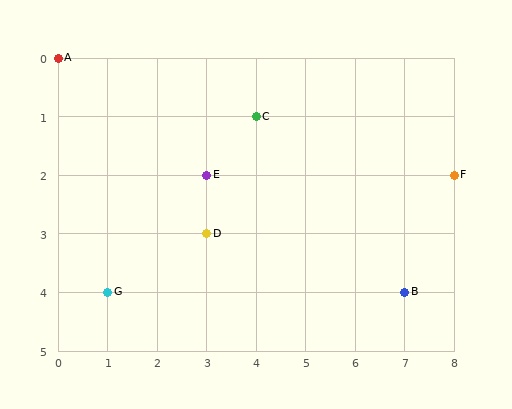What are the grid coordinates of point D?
Point D is at grid coordinates (3, 3).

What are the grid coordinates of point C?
Point C is at grid coordinates (4, 1).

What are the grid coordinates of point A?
Point A is at grid coordinates (0, 0).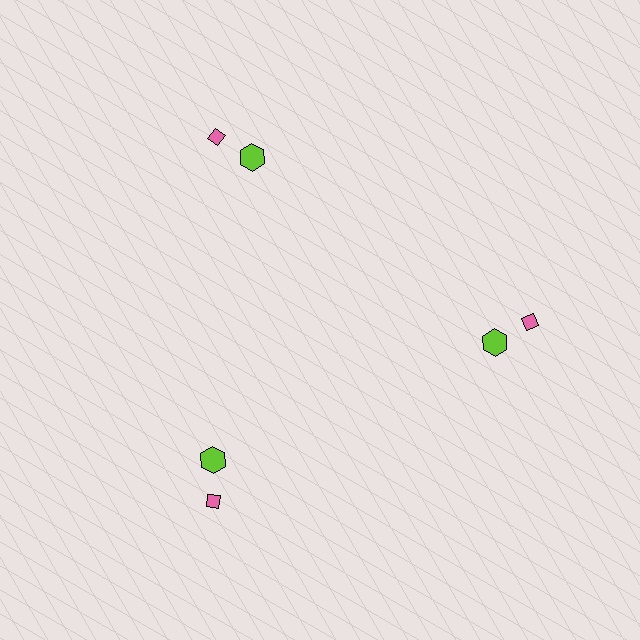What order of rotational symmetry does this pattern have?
This pattern has 3-fold rotational symmetry.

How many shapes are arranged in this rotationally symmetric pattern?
There are 6 shapes, arranged in 3 groups of 2.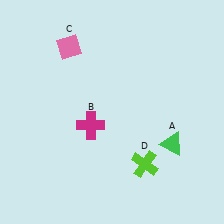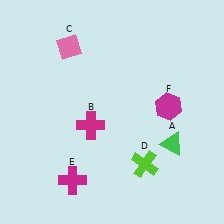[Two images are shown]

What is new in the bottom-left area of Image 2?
A magenta cross (E) was added in the bottom-left area of Image 2.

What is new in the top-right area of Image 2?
A magenta hexagon (F) was added in the top-right area of Image 2.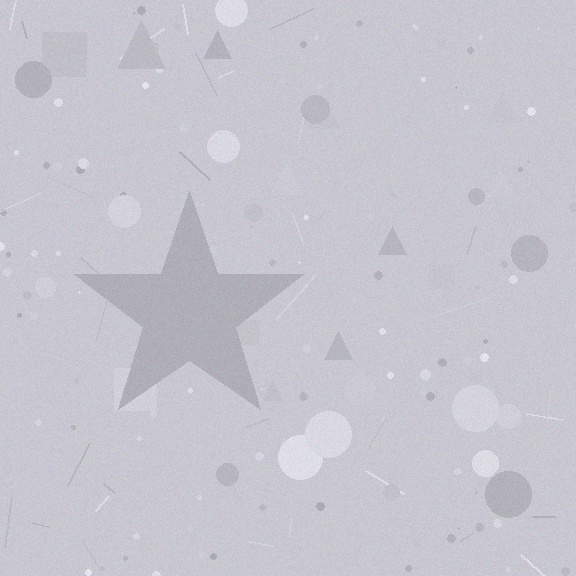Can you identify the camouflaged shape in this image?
The camouflaged shape is a star.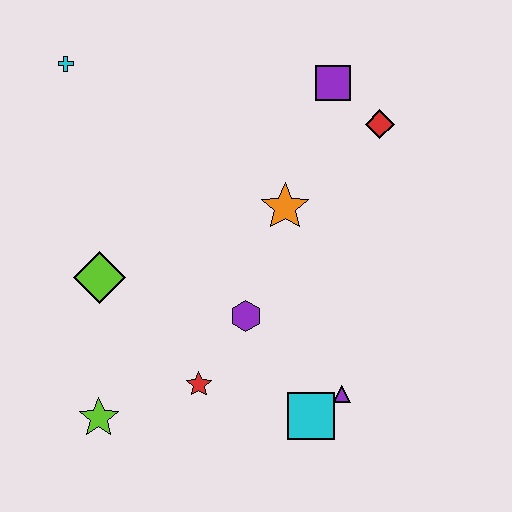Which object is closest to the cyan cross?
The lime diamond is closest to the cyan cross.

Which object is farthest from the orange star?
The lime star is farthest from the orange star.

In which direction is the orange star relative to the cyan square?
The orange star is above the cyan square.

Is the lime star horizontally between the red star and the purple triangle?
No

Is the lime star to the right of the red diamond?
No